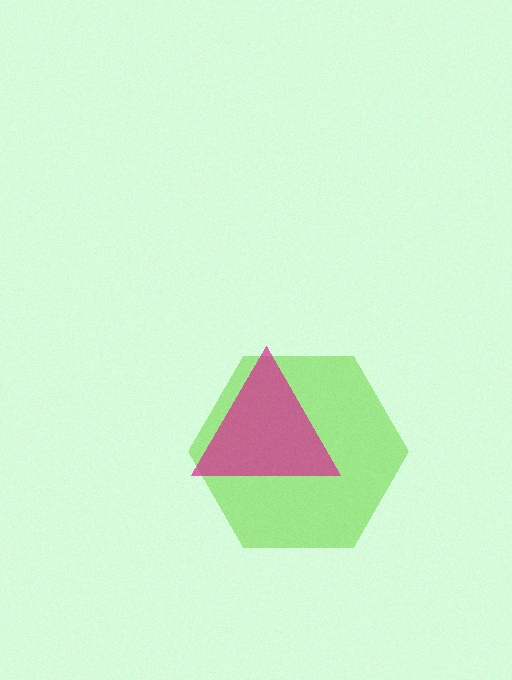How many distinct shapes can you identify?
There are 2 distinct shapes: a lime hexagon, a magenta triangle.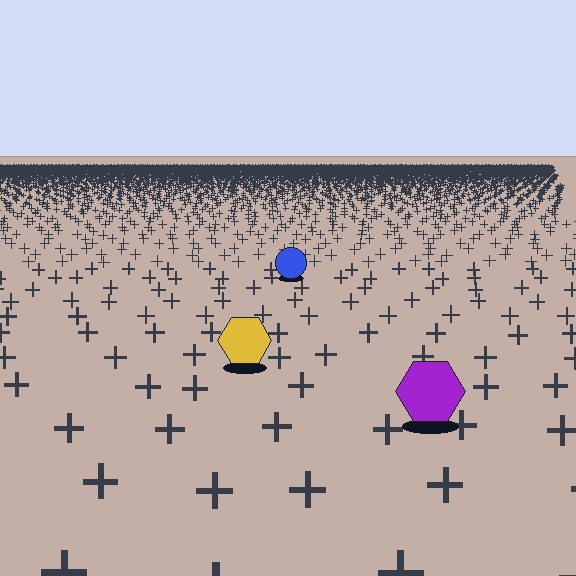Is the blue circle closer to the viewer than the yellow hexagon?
No. The yellow hexagon is closer — you can tell from the texture gradient: the ground texture is coarser near it.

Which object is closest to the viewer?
The purple hexagon is closest. The texture marks near it are larger and more spread out.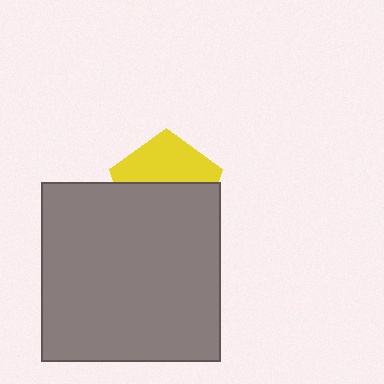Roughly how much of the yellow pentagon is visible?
A small part of it is visible (roughly 44%).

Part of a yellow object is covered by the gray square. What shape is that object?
It is a pentagon.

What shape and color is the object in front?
The object in front is a gray square.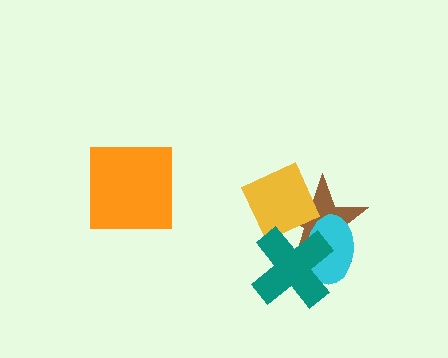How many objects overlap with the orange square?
0 objects overlap with the orange square.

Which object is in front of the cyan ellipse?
The teal cross is in front of the cyan ellipse.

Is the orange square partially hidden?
No, no other shape covers it.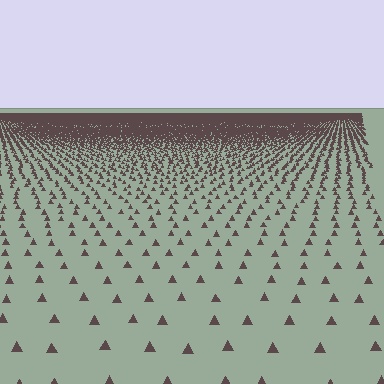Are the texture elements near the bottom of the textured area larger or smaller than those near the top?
Larger. Near the bottom, elements are closer to the viewer and appear at a bigger on-screen size.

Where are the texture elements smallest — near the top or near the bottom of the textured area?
Near the top.